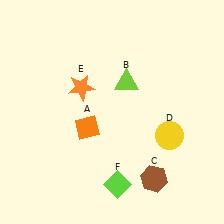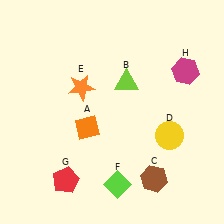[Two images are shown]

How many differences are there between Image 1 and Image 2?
There are 2 differences between the two images.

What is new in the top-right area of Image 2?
A magenta hexagon (H) was added in the top-right area of Image 2.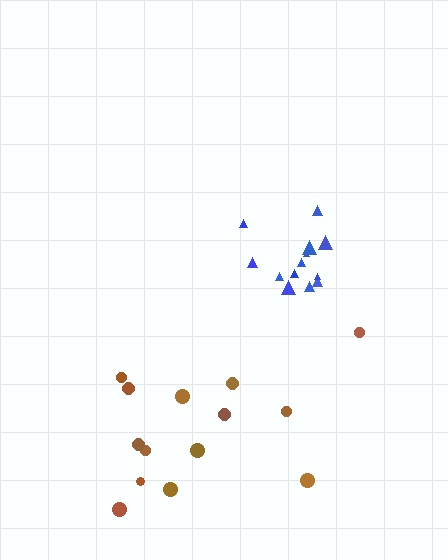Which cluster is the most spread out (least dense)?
Brown.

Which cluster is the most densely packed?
Blue.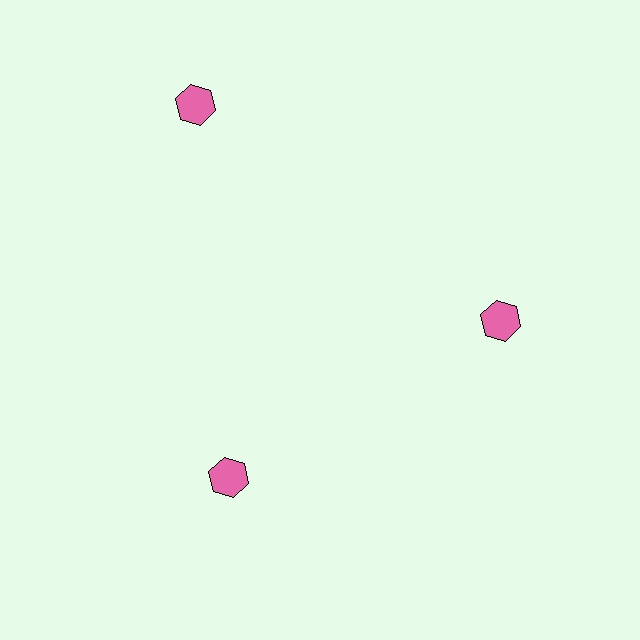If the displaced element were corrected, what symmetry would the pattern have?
It would have 3-fold rotational symmetry — the pattern would map onto itself every 120 degrees.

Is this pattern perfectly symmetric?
No. The 3 pink hexagons are arranged in a ring, but one element near the 11 o'clock position is pushed outward from the center, breaking the 3-fold rotational symmetry.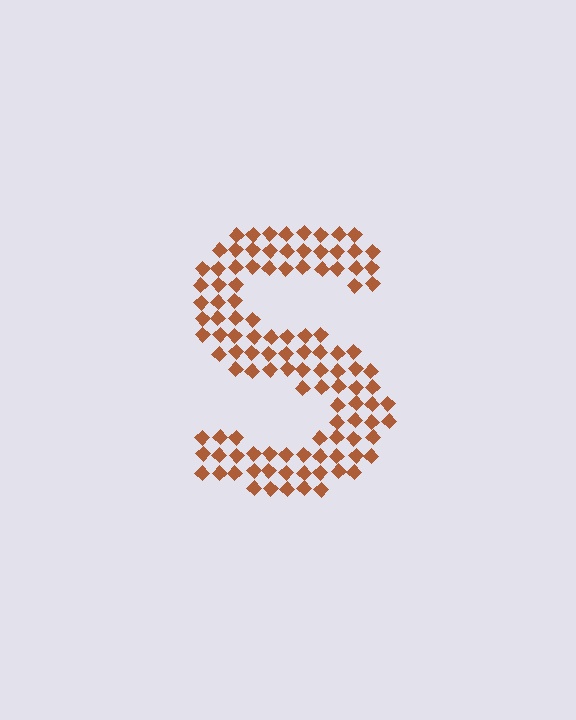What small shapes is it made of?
It is made of small diamonds.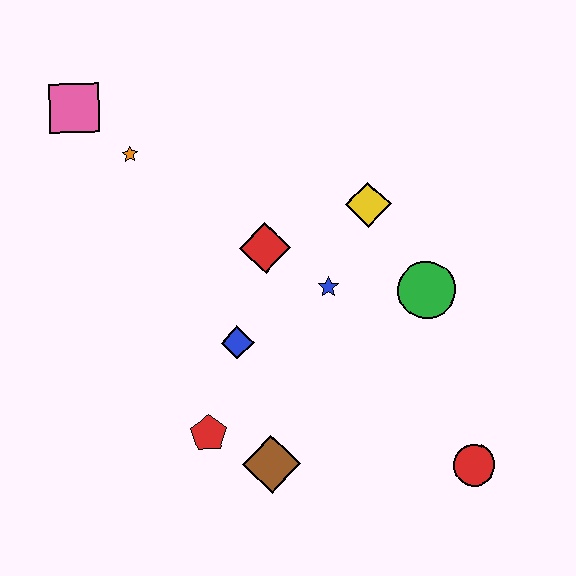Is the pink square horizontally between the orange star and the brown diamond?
No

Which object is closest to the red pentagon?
The brown diamond is closest to the red pentagon.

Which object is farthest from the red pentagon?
The pink square is farthest from the red pentagon.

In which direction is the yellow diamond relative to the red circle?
The yellow diamond is above the red circle.